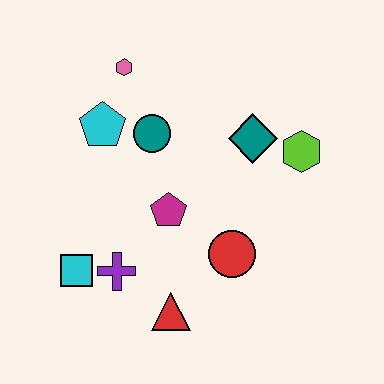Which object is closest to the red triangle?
The purple cross is closest to the red triangle.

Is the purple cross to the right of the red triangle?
No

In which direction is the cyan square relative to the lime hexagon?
The cyan square is to the left of the lime hexagon.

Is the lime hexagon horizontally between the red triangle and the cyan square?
No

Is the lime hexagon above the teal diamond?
No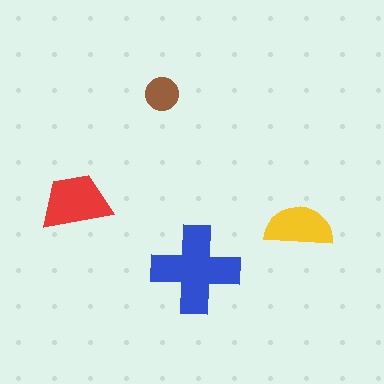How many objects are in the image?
There are 4 objects in the image.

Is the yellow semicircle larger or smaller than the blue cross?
Smaller.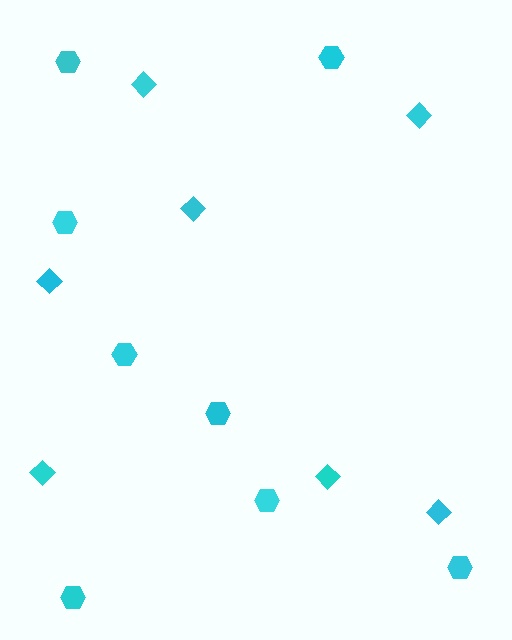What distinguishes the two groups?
There are 2 groups: one group of hexagons (8) and one group of diamonds (7).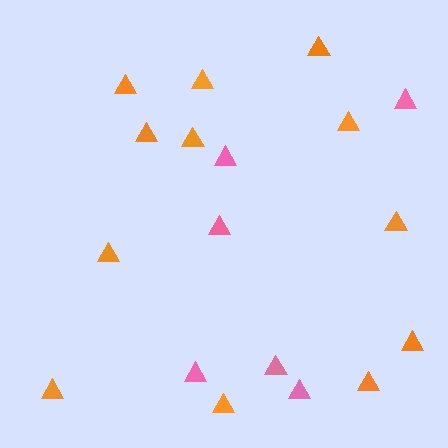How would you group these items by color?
There are 2 groups: one group of orange triangles (12) and one group of pink triangles (6).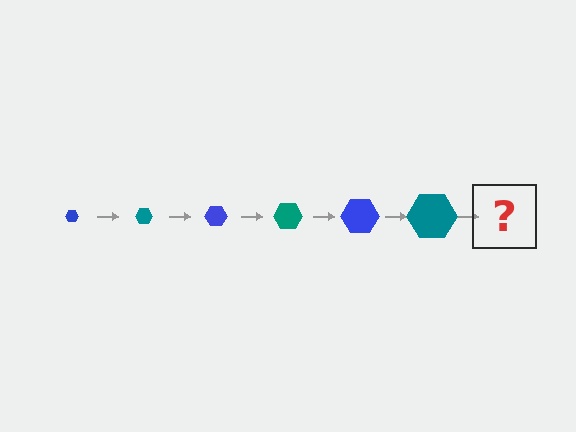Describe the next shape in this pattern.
It should be a blue hexagon, larger than the previous one.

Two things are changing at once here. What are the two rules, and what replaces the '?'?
The two rules are that the hexagon grows larger each step and the color cycles through blue and teal. The '?' should be a blue hexagon, larger than the previous one.